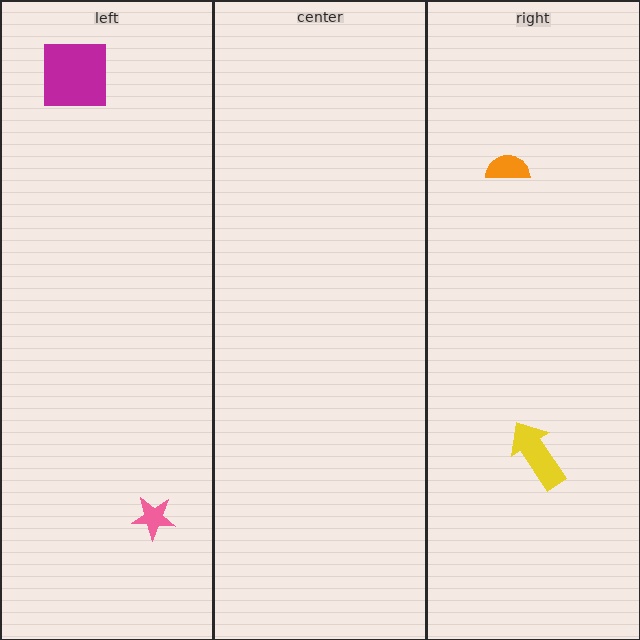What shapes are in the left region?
The magenta square, the pink star.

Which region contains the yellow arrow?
The right region.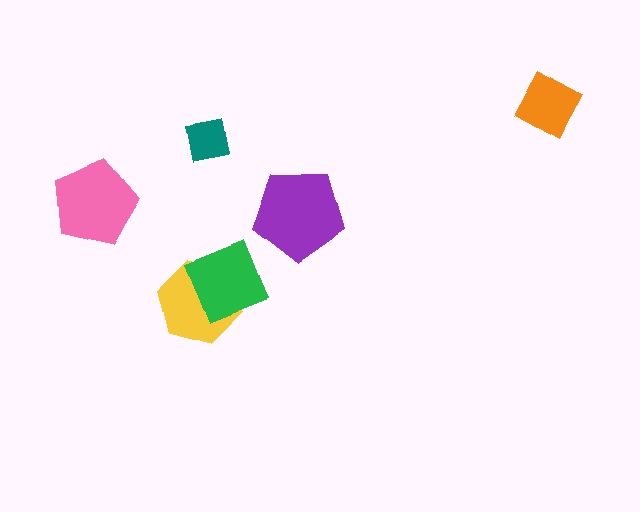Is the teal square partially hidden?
No, no other shape covers it.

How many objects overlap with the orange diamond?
0 objects overlap with the orange diamond.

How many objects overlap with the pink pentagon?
0 objects overlap with the pink pentagon.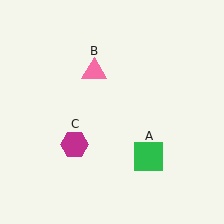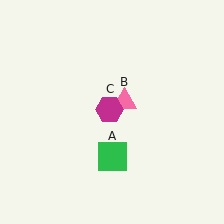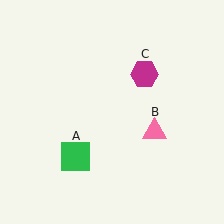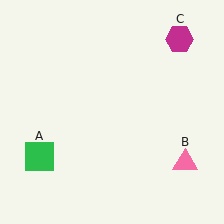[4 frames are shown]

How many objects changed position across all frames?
3 objects changed position: green square (object A), pink triangle (object B), magenta hexagon (object C).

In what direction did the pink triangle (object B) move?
The pink triangle (object B) moved down and to the right.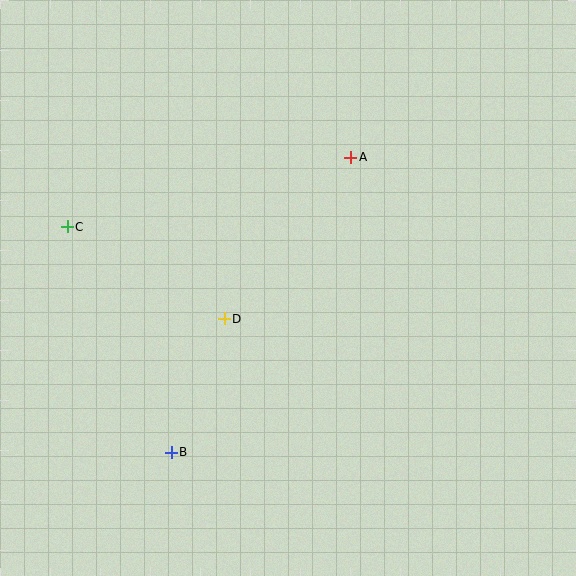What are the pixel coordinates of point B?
Point B is at (171, 452).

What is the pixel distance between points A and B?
The distance between A and B is 345 pixels.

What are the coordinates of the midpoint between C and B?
The midpoint between C and B is at (119, 339).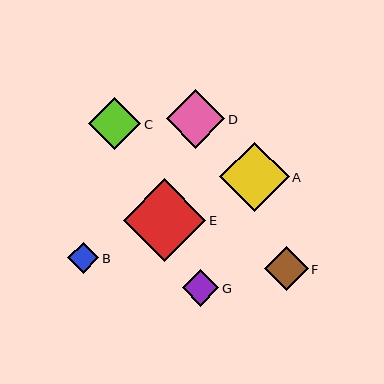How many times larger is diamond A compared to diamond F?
Diamond A is approximately 1.6 times the size of diamond F.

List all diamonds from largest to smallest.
From largest to smallest: E, A, D, C, F, G, B.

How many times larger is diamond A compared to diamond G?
Diamond A is approximately 1.9 times the size of diamond G.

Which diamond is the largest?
Diamond E is the largest with a size of approximately 83 pixels.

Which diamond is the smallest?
Diamond B is the smallest with a size of approximately 31 pixels.